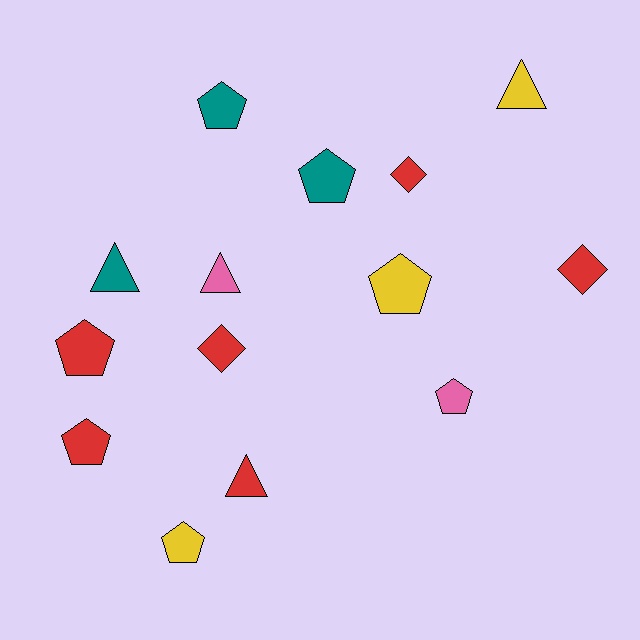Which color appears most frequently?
Red, with 6 objects.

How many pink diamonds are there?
There are no pink diamonds.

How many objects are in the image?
There are 14 objects.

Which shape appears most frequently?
Pentagon, with 7 objects.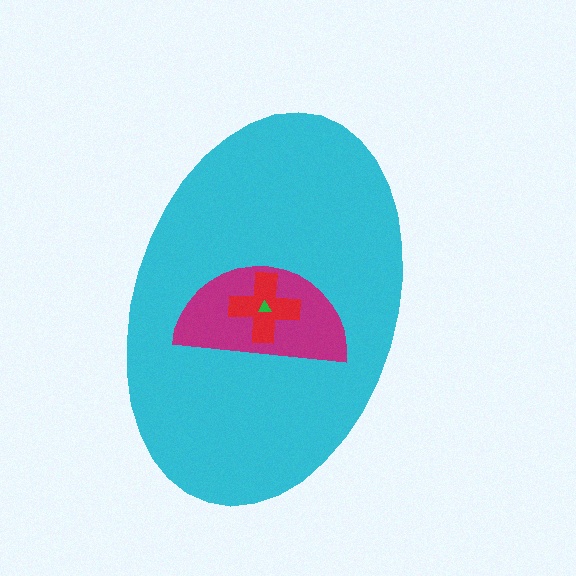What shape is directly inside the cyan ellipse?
The magenta semicircle.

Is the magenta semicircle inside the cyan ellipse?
Yes.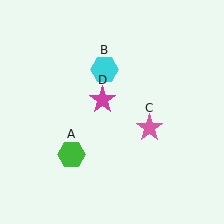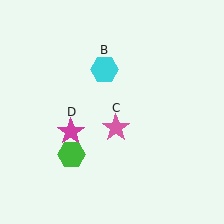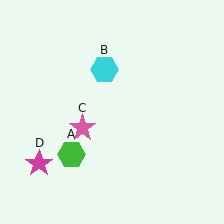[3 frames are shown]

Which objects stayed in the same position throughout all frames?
Green hexagon (object A) and cyan hexagon (object B) remained stationary.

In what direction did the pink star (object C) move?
The pink star (object C) moved left.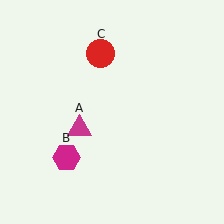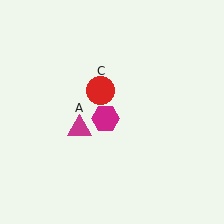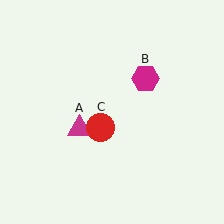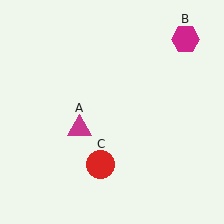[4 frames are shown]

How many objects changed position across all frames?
2 objects changed position: magenta hexagon (object B), red circle (object C).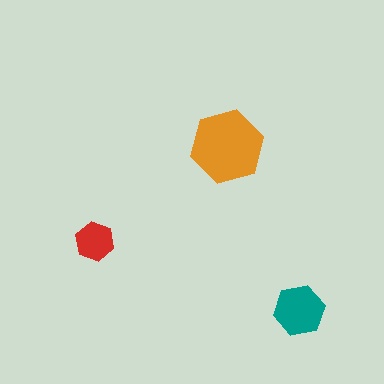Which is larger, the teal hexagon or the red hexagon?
The teal one.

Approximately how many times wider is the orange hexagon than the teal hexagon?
About 1.5 times wider.